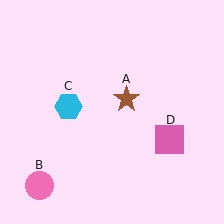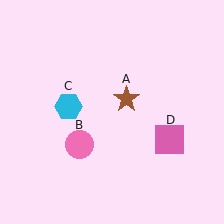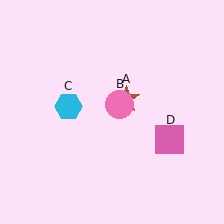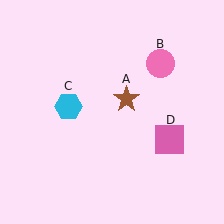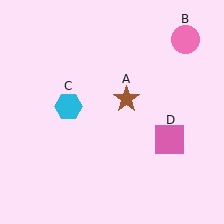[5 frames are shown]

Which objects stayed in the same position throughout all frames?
Brown star (object A) and cyan hexagon (object C) and pink square (object D) remained stationary.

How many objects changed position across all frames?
1 object changed position: pink circle (object B).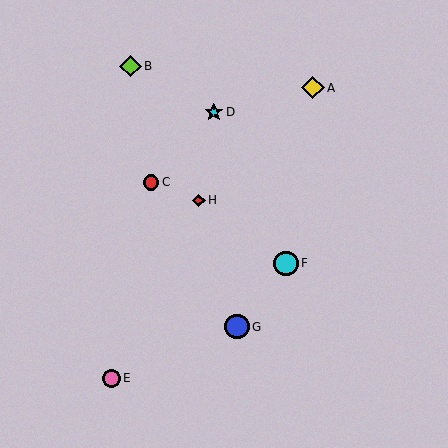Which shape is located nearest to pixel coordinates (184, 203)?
The red diamond (labeled H) at (199, 201) is nearest to that location.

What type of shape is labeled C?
Shape C is a red circle.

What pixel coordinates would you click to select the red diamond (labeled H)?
Click at (199, 201) to select the red diamond H.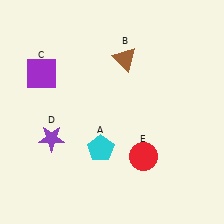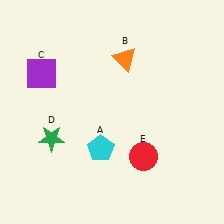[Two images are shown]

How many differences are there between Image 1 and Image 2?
There are 2 differences between the two images.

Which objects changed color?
B changed from brown to orange. D changed from purple to green.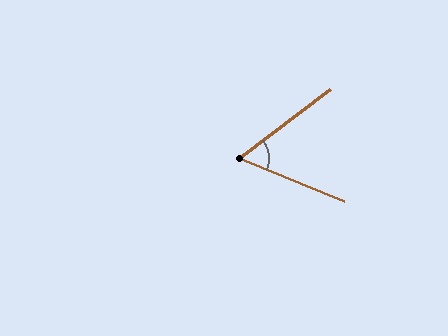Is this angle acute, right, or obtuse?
It is acute.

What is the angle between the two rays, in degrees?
Approximately 60 degrees.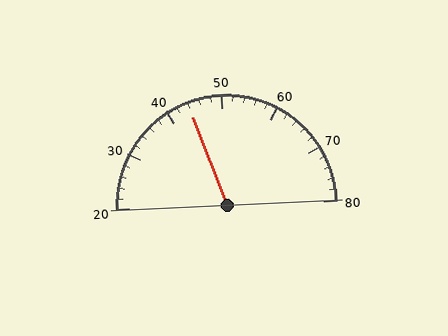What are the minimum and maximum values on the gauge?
The gauge ranges from 20 to 80.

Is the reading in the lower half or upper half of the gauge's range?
The reading is in the lower half of the range (20 to 80).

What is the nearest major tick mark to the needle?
The nearest major tick mark is 40.